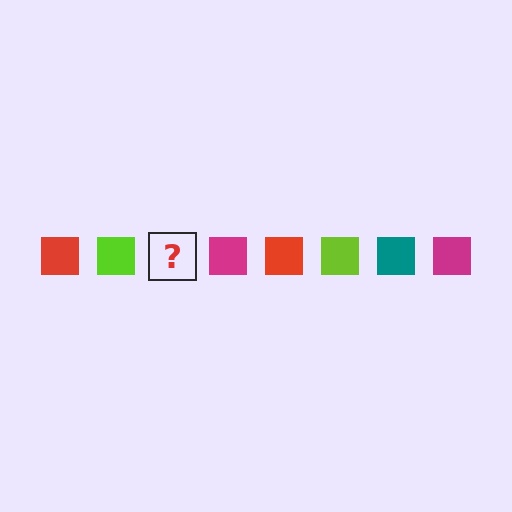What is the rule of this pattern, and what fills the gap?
The rule is that the pattern cycles through red, lime, teal, magenta squares. The gap should be filled with a teal square.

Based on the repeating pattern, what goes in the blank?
The blank should be a teal square.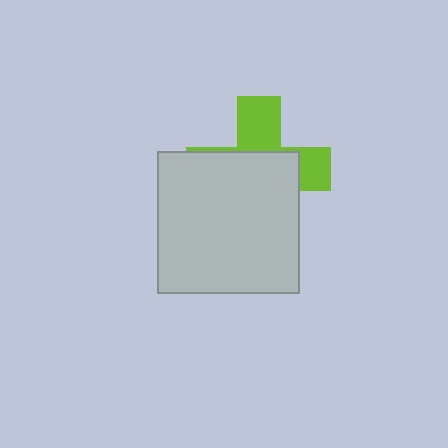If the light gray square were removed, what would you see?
You would see the complete lime cross.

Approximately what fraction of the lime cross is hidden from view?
Roughly 62% of the lime cross is hidden behind the light gray square.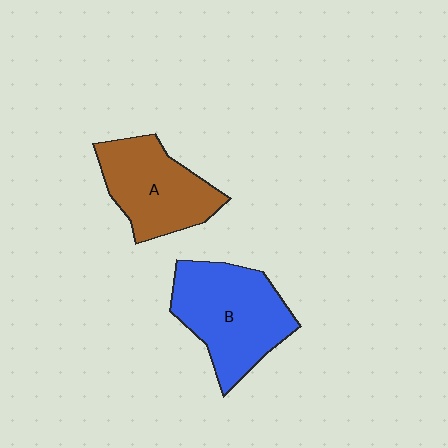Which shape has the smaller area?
Shape A (brown).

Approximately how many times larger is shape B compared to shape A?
Approximately 1.2 times.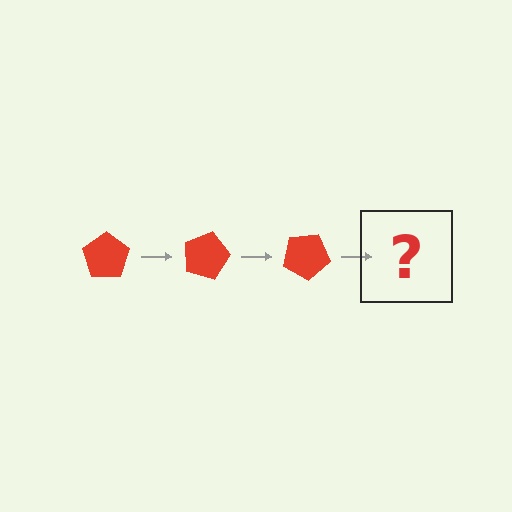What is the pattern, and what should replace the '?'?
The pattern is that the pentagon rotates 15 degrees each step. The '?' should be a red pentagon rotated 45 degrees.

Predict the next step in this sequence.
The next step is a red pentagon rotated 45 degrees.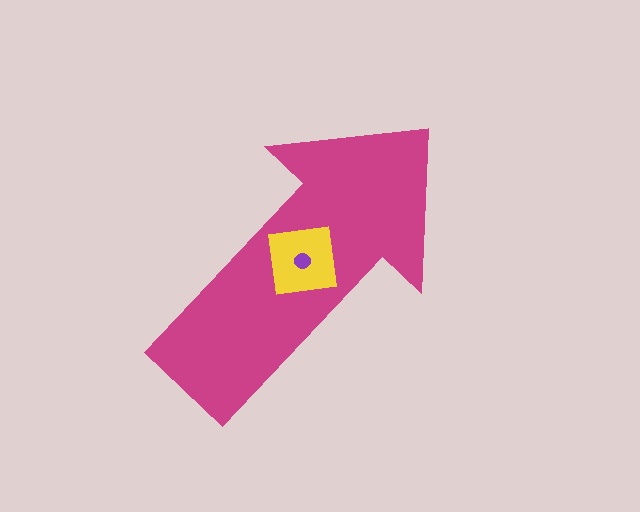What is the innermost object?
The purple circle.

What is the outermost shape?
The magenta arrow.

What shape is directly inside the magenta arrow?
The yellow square.